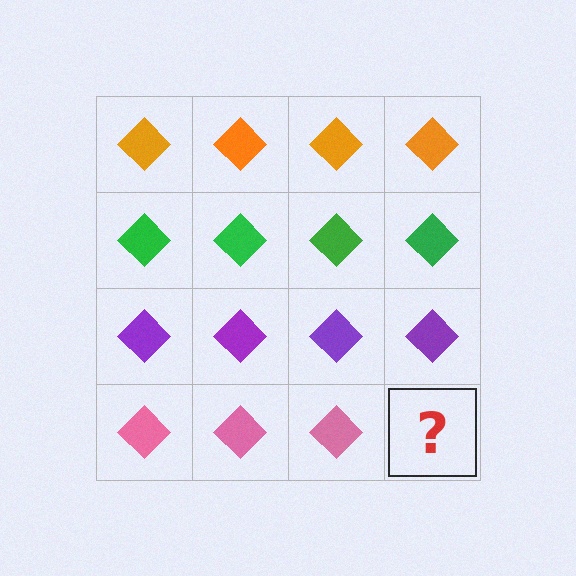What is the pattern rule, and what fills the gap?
The rule is that each row has a consistent color. The gap should be filled with a pink diamond.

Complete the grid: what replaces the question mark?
The question mark should be replaced with a pink diamond.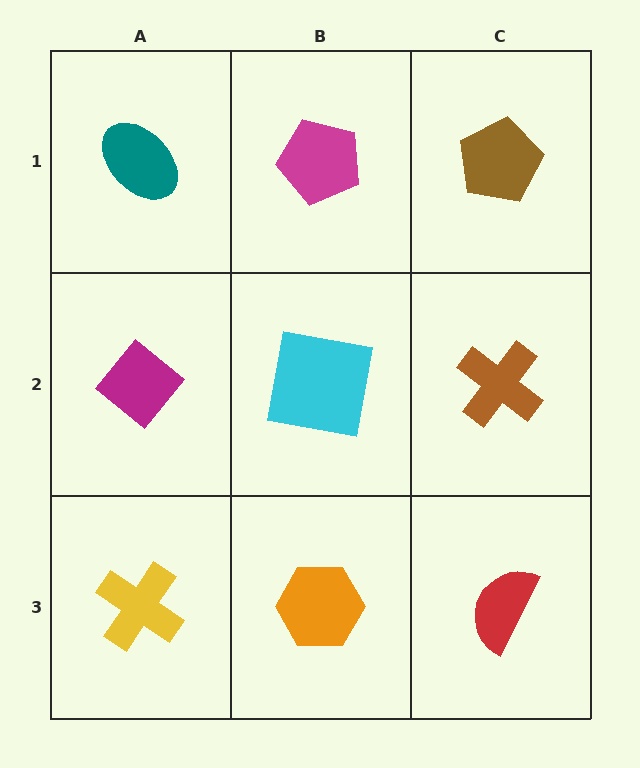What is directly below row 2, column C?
A red semicircle.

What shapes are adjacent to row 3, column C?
A brown cross (row 2, column C), an orange hexagon (row 3, column B).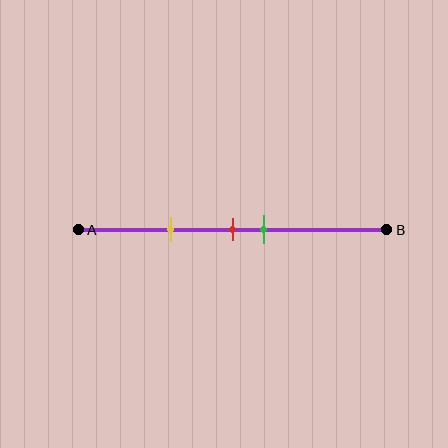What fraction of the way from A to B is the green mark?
The green mark is approximately 60% (0.6) of the way from A to B.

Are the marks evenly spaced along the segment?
No, the marks are not evenly spaced.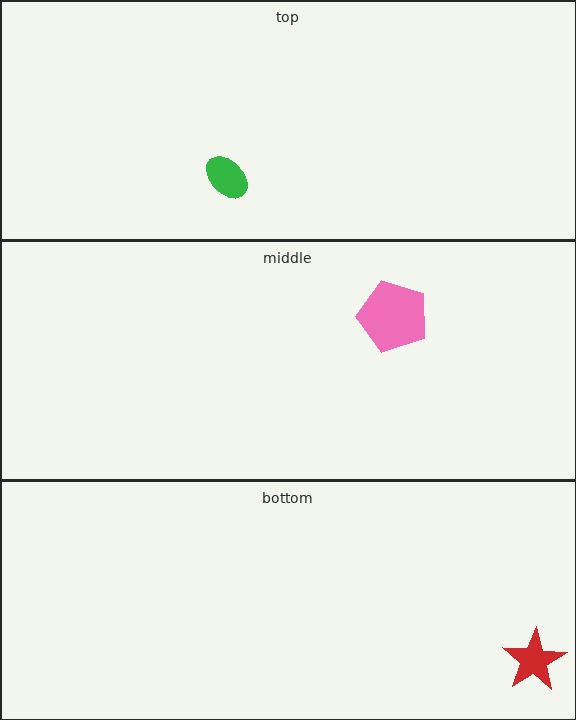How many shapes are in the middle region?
1.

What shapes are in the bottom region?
The red star.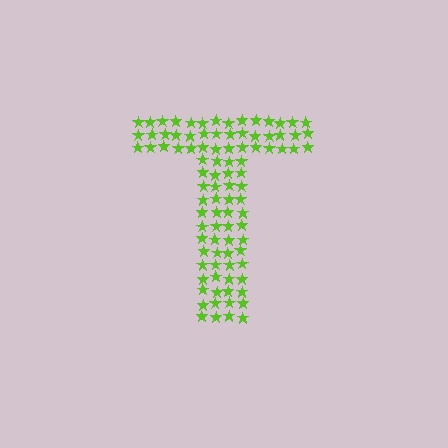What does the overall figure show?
The overall figure shows the letter T.